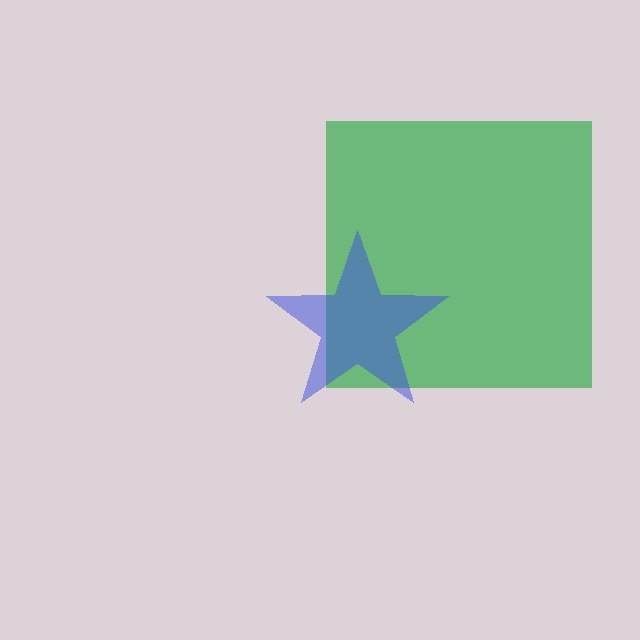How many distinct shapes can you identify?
There are 2 distinct shapes: a green square, a blue star.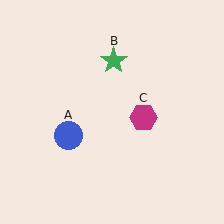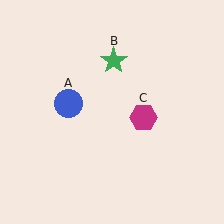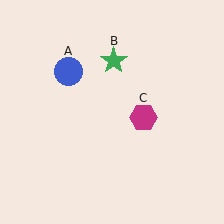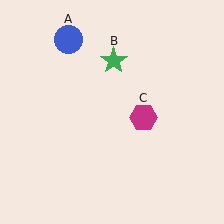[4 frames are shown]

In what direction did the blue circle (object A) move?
The blue circle (object A) moved up.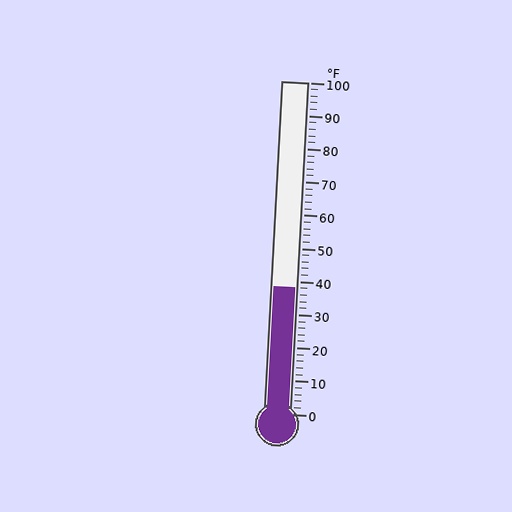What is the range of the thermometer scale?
The thermometer scale ranges from 0°F to 100°F.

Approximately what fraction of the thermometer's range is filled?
The thermometer is filled to approximately 40% of its range.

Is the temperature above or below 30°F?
The temperature is above 30°F.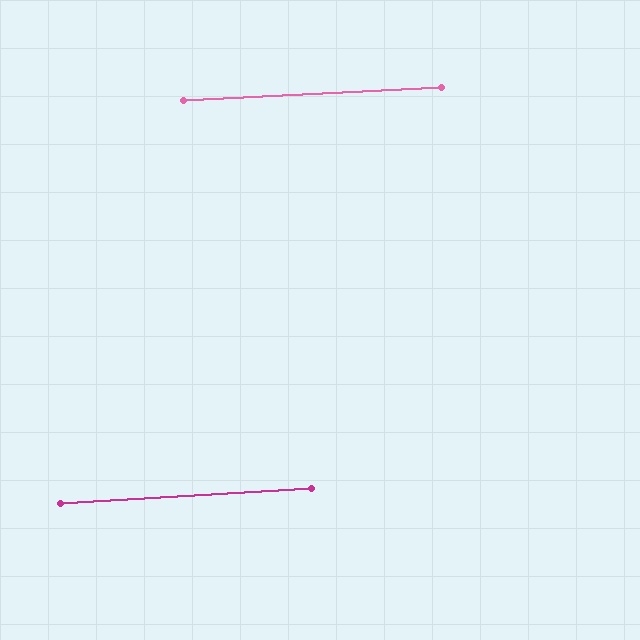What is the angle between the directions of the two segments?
Approximately 1 degree.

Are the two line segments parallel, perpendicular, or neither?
Parallel — their directions differ by only 0.7°.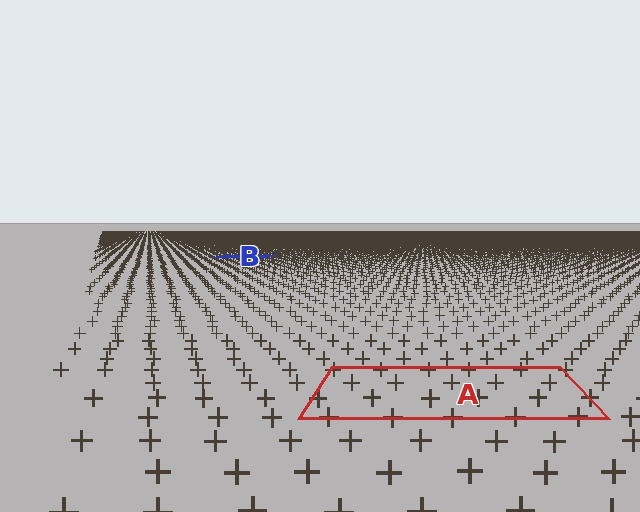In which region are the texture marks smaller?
The texture marks are smaller in region B, because it is farther away.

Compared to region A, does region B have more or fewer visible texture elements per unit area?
Region B has more texture elements per unit area — they are packed more densely because it is farther away.